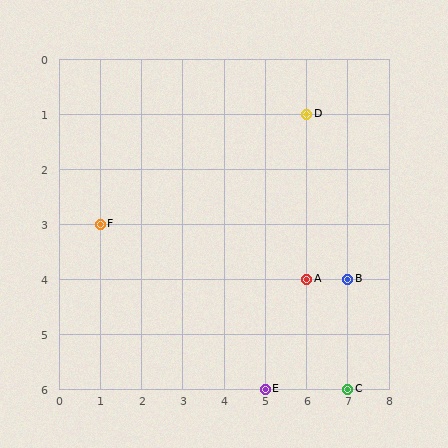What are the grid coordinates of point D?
Point D is at grid coordinates (6, 1).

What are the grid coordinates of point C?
Point C is at grid coordinates (7, 6).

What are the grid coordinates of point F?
Point F is at grid coordinates (1, 3).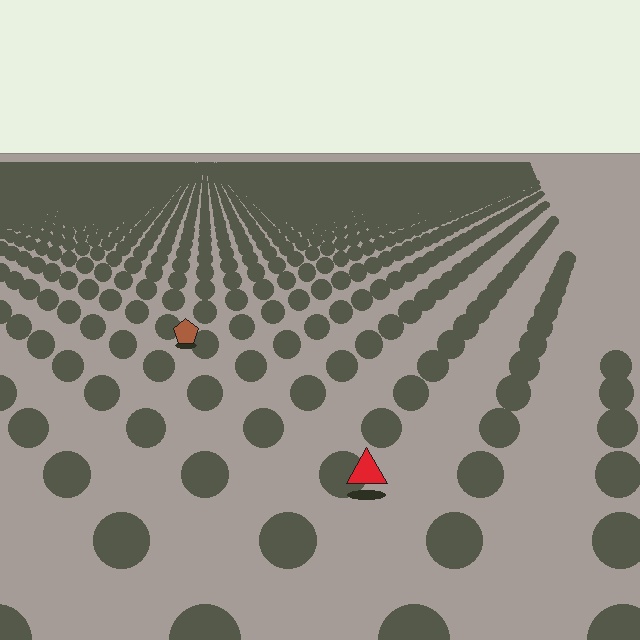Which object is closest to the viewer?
The red triangle is closest. The texture marks near it are larger and more spread out.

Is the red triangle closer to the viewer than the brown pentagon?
Yes. The red triangle is closer — you can tell from the texture gradient: the ground texture is coarser near it.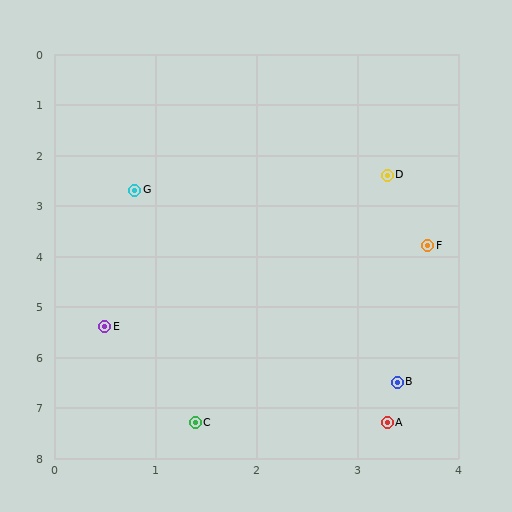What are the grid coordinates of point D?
Point D is at approximately (3.3, 2.4).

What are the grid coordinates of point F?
Point F is at approximately (3.7, 3.8).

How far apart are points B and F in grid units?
Points B and F are about 2.7 grid units apart.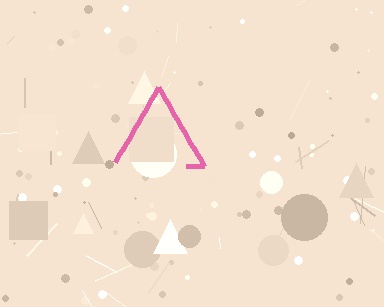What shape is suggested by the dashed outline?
The dashed outline suggests a triangle.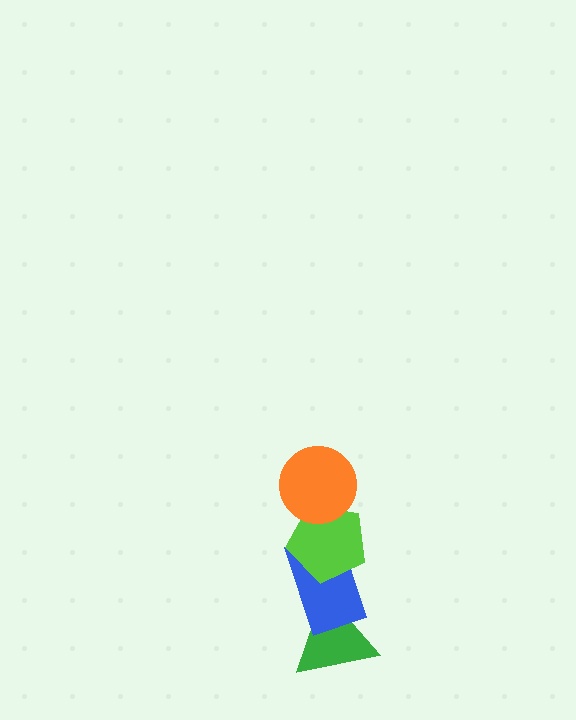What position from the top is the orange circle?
The orange circle is 1st from the top.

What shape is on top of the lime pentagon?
The orange circle is on top of the lime pentagon.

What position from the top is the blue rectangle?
The blue rectangle is 3rd from the top.